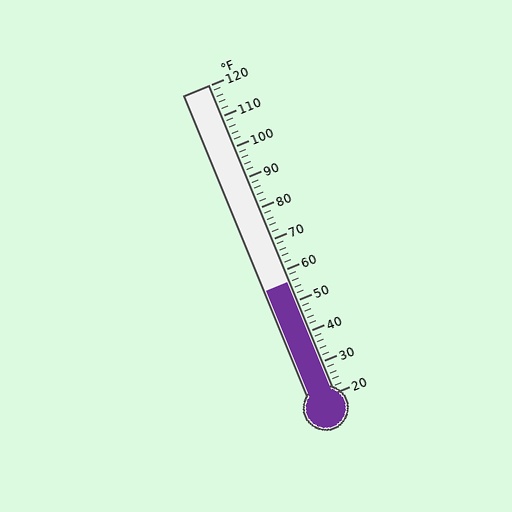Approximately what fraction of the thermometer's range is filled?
The thermometer is filled to approximately 35% of its range.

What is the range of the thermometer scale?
The thermometer scale ranges from 20°F to 120°F.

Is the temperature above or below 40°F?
The temperature is above 40°F.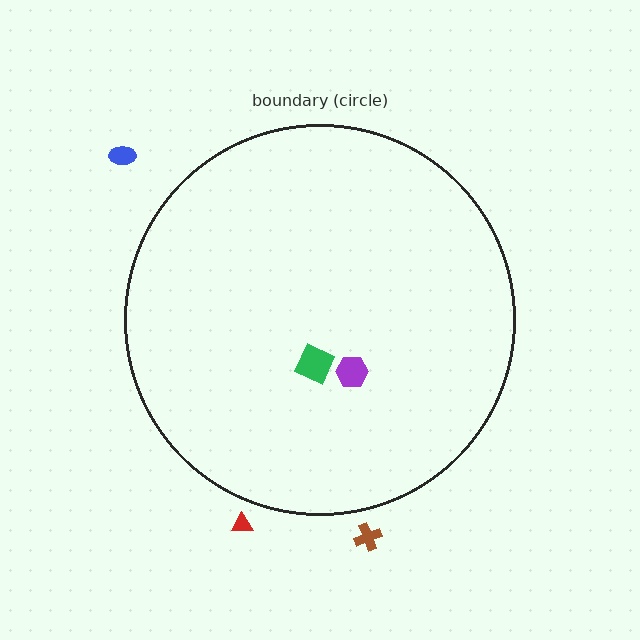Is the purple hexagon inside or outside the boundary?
Inside.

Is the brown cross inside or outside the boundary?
Outside.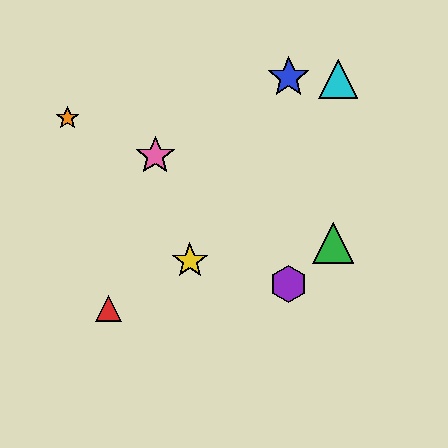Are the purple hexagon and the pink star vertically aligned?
No, the purple hexagon is at x≈289 and the pink star is at x≈155.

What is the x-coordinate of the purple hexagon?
The purple hexagon is at x≈289.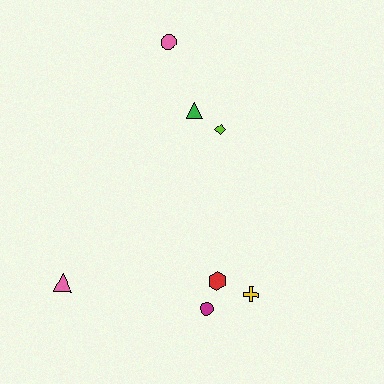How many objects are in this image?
There are 7 objects.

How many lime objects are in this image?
There is 1 lime object.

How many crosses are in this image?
There is 1 cross.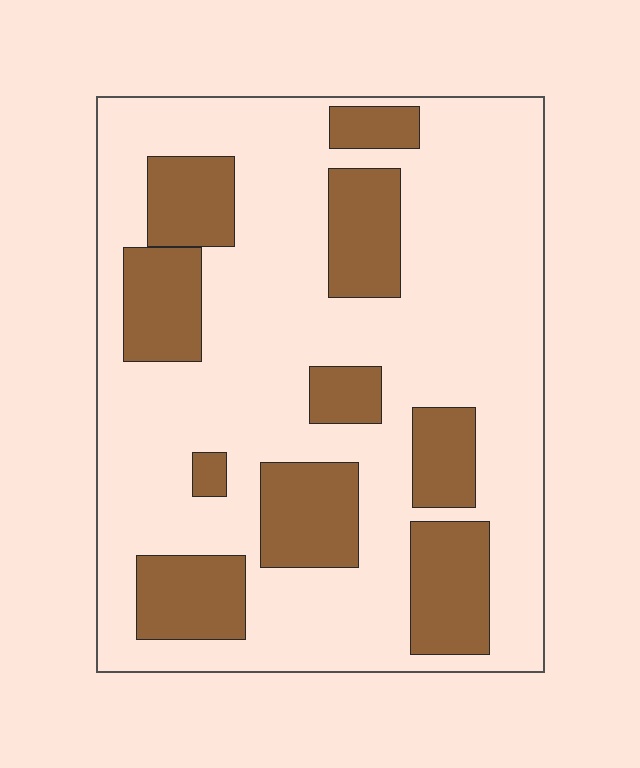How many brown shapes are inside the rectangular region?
10.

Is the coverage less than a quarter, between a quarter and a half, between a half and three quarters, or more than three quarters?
Between a quarter and a half.